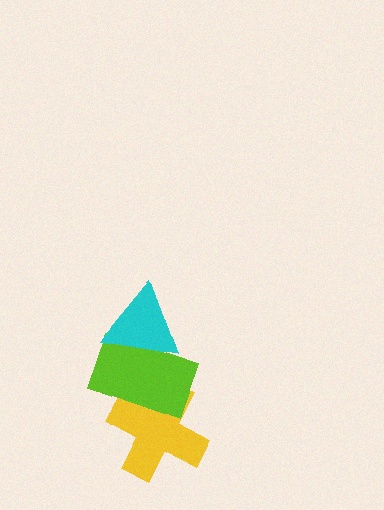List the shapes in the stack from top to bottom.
From top to bottom: the cyan triangle, the lime rectangle, the yellow cross.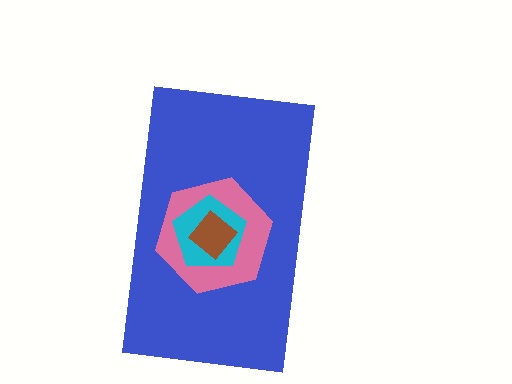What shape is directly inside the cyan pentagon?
The brown diamond.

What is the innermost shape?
The brown diamond.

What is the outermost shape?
The blue rectangle.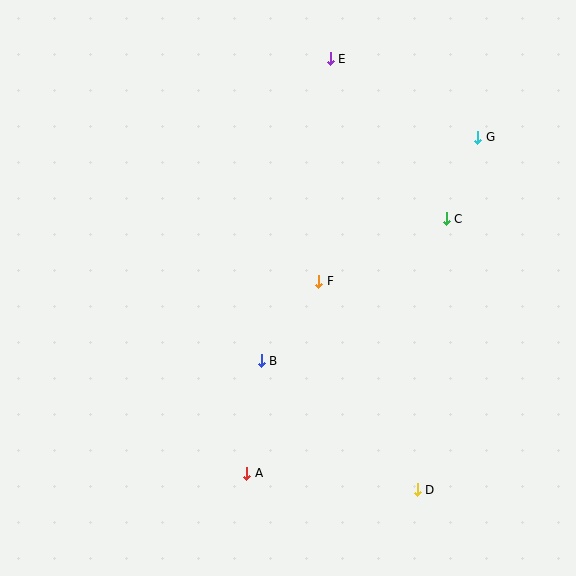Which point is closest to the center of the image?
Point F at (319, 281) is closest to the center.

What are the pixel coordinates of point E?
Point E is at (330, 59).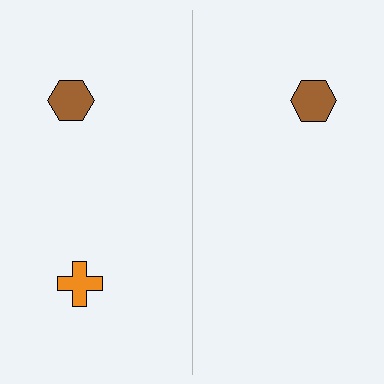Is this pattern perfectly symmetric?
No, the pattern is not perfectly symmetric. A orange cross is missing from the right side.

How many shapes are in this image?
There are 3 shapes in this image.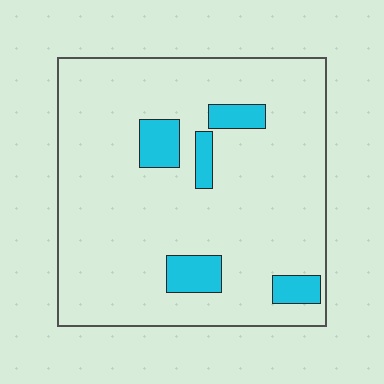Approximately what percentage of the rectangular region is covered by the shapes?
Approximately 10%.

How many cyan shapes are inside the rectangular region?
5.